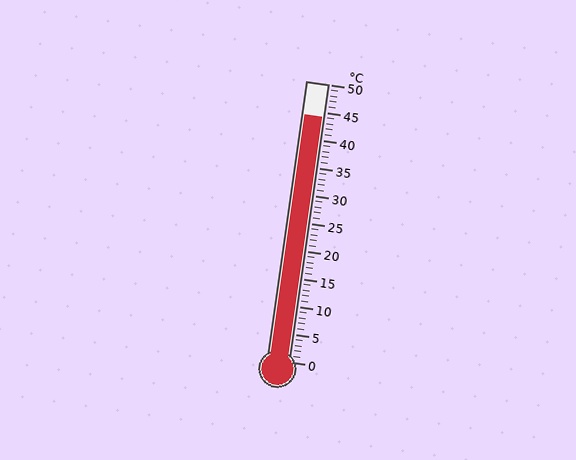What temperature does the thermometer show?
The thermometer shows approximately 44°C.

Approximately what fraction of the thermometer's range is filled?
The thermometer is filled to approximately 90% of its range.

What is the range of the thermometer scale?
The thermometer scale ranges from 0°C to 50°C.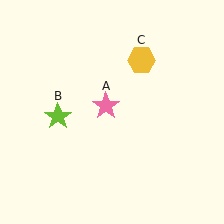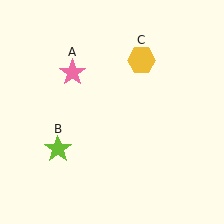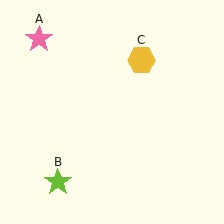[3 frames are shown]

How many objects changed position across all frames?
2 objects changed position: pink star (object A), lime star (object B).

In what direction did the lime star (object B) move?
The lime star (object B) moved down.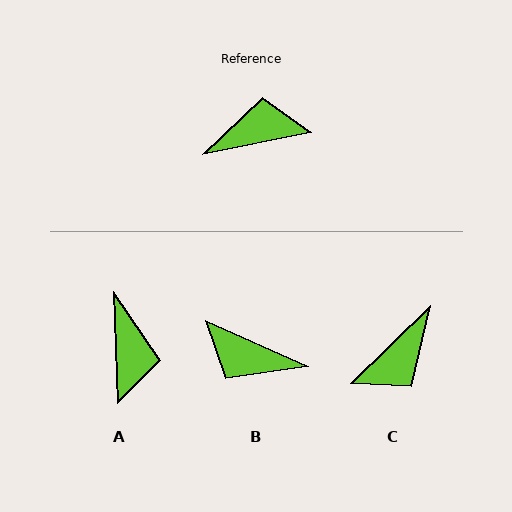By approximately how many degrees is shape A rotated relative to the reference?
Approximately 99 degrees clockwise.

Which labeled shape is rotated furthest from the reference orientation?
C, about 147 degrees away.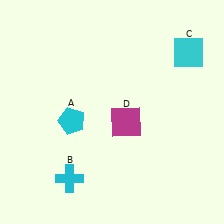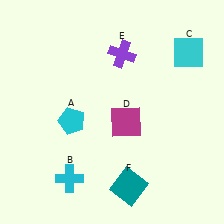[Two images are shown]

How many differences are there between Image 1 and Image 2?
There are 2 differences between the two images.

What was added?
A purple cross (E), a teal square (F) were added in Image 2.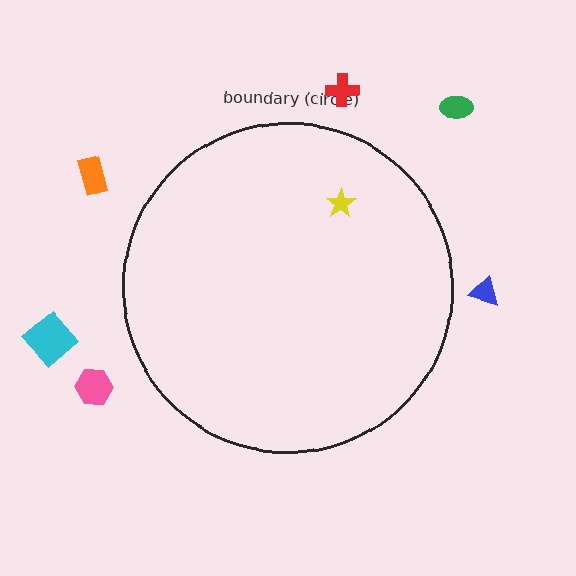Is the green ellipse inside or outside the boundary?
Outside.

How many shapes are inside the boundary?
1 inside, 6 outside.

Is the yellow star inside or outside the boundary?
Inside.